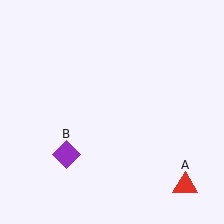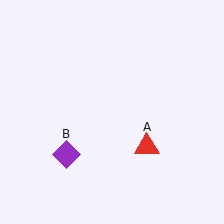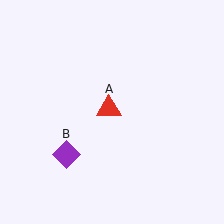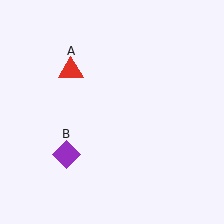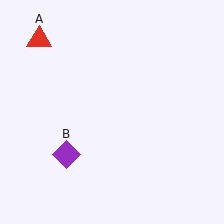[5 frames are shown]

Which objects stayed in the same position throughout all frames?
Purple diamond (object B) remained stationary.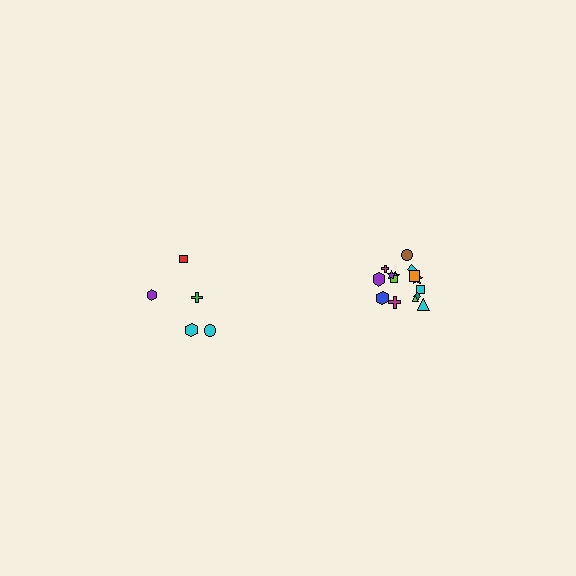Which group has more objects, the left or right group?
The right group.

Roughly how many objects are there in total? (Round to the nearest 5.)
Roughly 20 objects in total.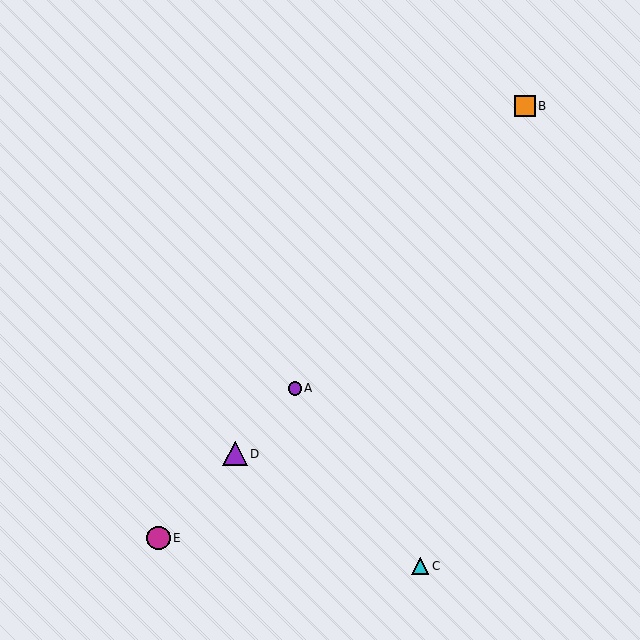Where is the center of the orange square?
The center of the orange square is at (525, 106).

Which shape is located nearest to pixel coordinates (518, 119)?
The orange square (labeled B) at (525, 106) is nearest to that location.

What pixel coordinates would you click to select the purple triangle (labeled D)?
Click at (235, 454) to select the purple triangle D.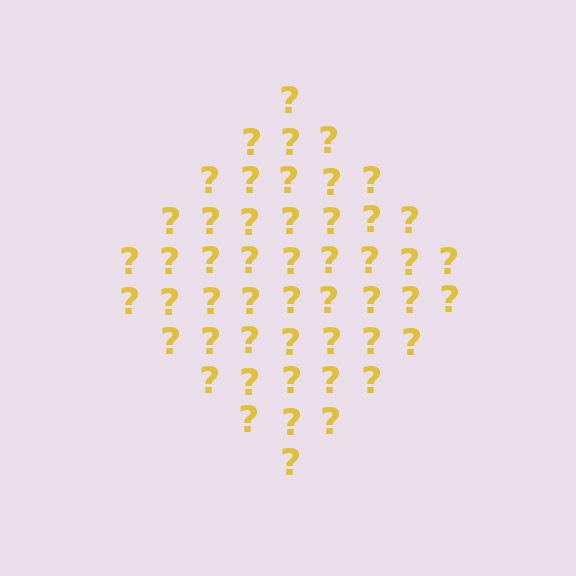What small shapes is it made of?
It is made of small question marks.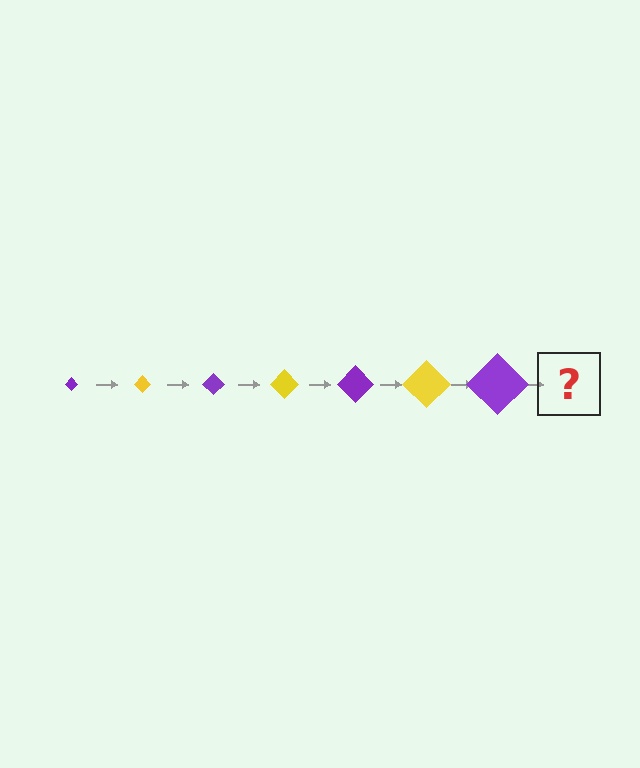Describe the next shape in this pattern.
It should be a yellow diamond, larger than the previous one.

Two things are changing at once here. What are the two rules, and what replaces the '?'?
The two rules are that the diamond grows larger each step and the color cycles through purple and yellow. The '?' should be a yellow diamond, larger than the previous one.